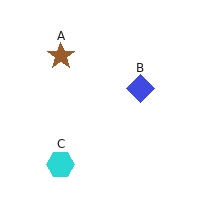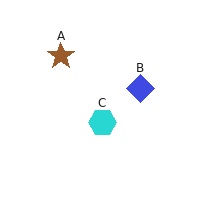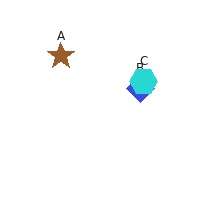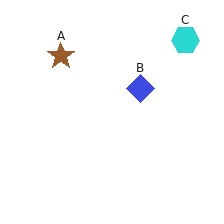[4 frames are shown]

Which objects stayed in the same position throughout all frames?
Brown star (object A) and blue diamond (object B) remained stationary.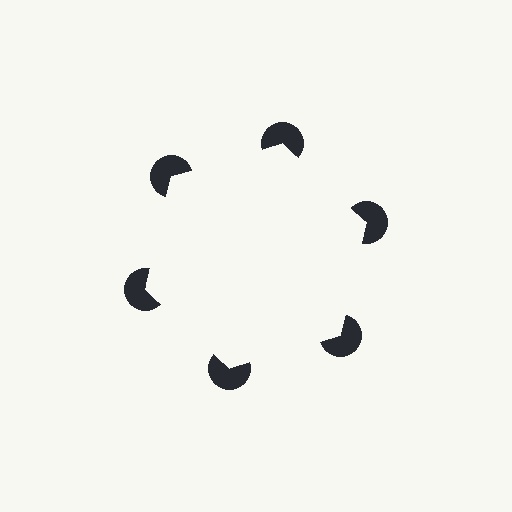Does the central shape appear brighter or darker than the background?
It typically appears slightly brighter than the background, even though no actual brightness change is drawn.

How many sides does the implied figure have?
6 sides.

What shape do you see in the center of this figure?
An illusory hexagon — its edges are inferred from the aligned wedge cuts in the pac-man discs, not physically drawn.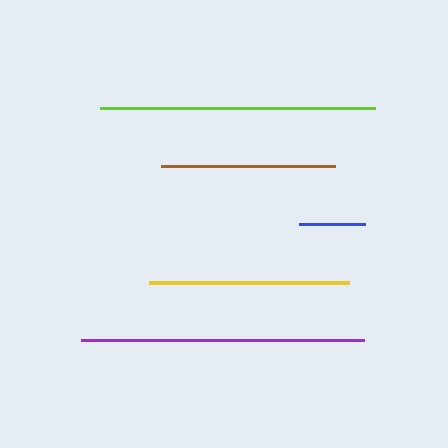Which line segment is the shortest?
The blue line is the shortest at approximately 66 pixels.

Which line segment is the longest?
The purple line is the longest at approximately 283 pixels.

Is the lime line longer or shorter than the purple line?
The purple line is longer than the lime line.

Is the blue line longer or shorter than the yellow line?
The yellow line is longer than the blue line.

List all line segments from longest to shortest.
From longest to shortest: purple, lime, yellow, brown, blue.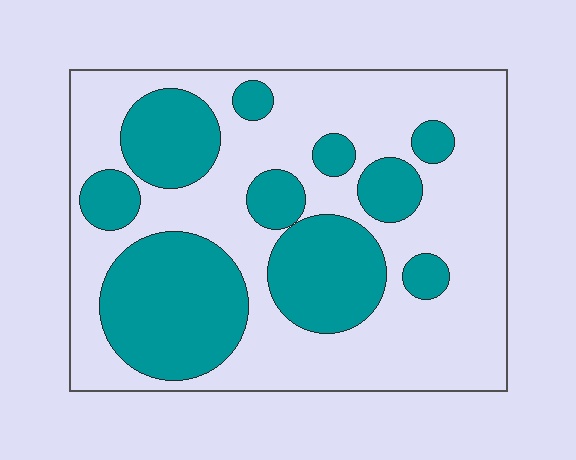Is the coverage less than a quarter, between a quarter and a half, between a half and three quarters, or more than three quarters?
Between a quarter and a half.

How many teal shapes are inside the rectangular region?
10.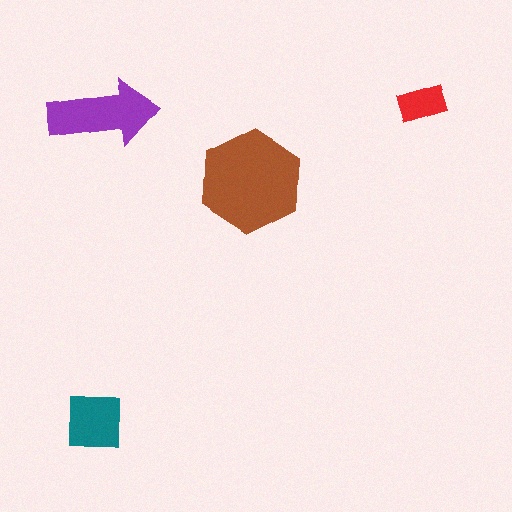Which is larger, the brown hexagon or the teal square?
The brown hexagon.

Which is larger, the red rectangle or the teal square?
The teal square.